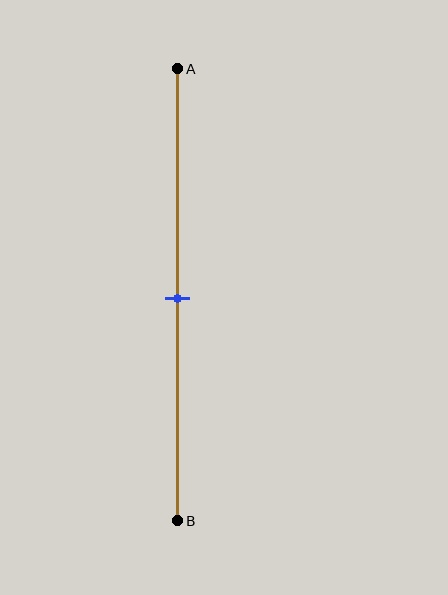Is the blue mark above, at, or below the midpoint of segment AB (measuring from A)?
The blue mark is approximately at the midpoint of segment AB.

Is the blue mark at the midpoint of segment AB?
Yes, the mark is approximately at the midpoint.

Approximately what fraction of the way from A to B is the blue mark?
The blue mark is approximately 50% of the way from A to B.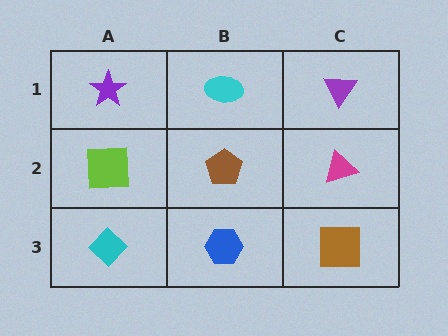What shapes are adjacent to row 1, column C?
A magenta triangle (row 2, column C), a cyan ellipse (row 1, column B).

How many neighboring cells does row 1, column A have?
2.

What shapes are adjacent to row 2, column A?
A purple star (row 1, column A), a cyan diamond (row 3, column A), a brown pentagon (row 2, column B).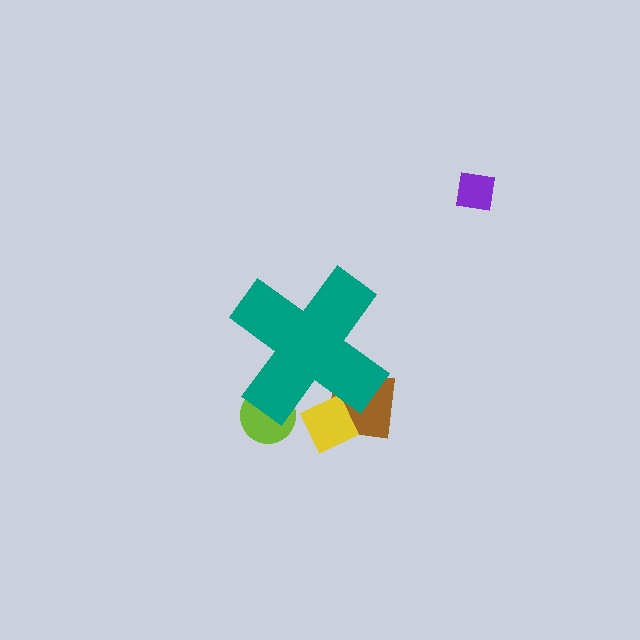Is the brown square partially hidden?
Yes, the brown square is partially hidden behind the teal cross.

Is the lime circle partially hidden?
Yes, the lime circle is partially hidden behind the teal cross.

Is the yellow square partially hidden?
Yes, the yellow square is partially hidden behind the teal cross.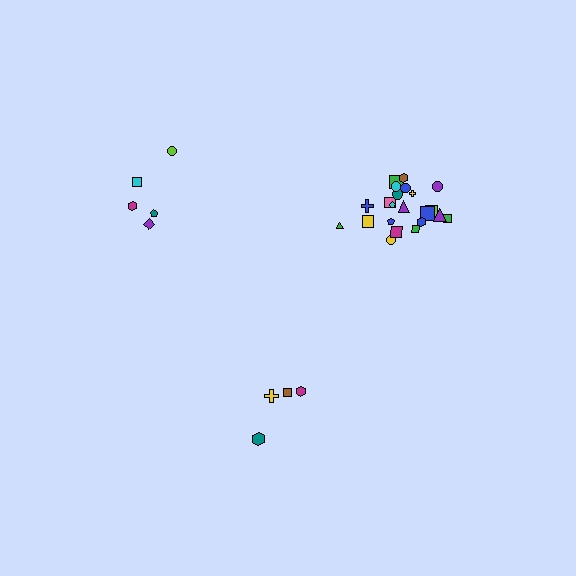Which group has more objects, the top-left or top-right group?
The top-right group.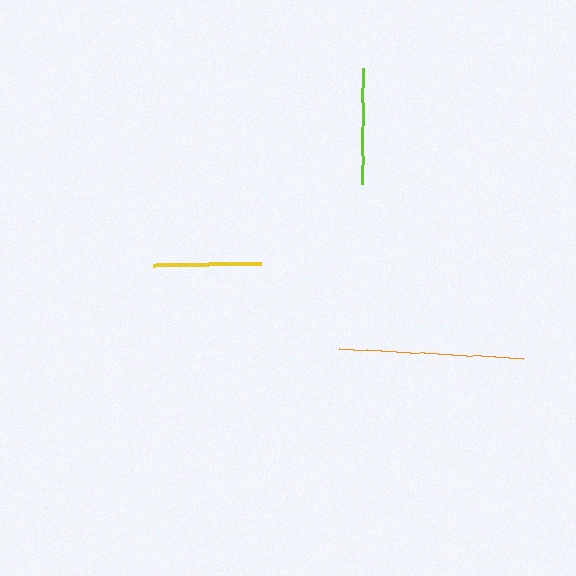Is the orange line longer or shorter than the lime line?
The orange line is longer than the lime line.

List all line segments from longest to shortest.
From longest to shortest: orange, lime, yellow.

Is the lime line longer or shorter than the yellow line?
The lime line is longer than the yellow line.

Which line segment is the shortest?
The yellow line is the shortest at approximately 108 pixels.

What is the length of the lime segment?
The lime segment is approximately 116 pixels long.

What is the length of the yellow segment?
The yellow segment is approximately 108 pixels long.